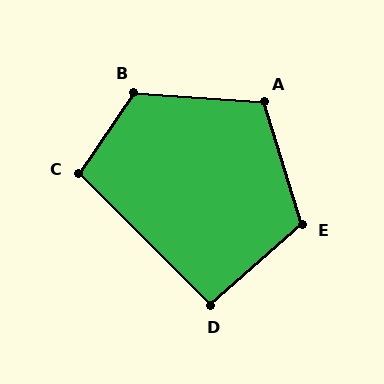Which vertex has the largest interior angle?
B, at approximately 120 degrees.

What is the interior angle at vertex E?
Approximately 114 degrees (obtuse).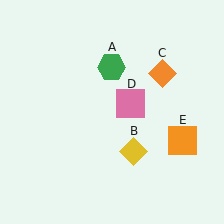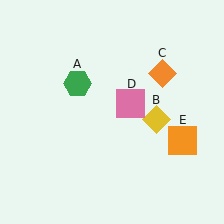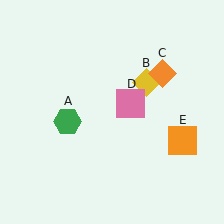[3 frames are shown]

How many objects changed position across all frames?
2 objects changed position: green hexagon (object A), yellow diamond (object B).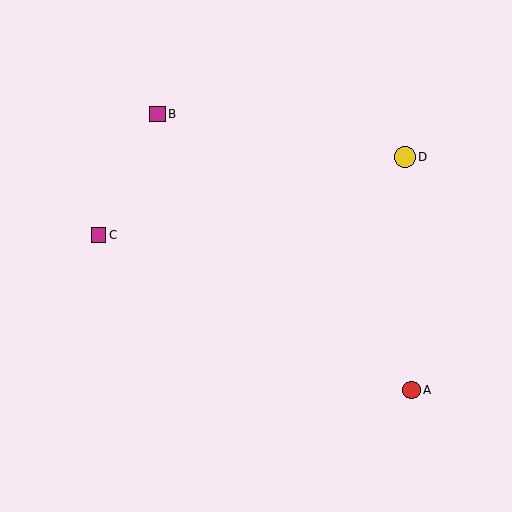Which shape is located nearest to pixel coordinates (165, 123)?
The magenta square (labeled B) at (157, 114) is nearest to that location.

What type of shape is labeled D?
Shape D is a yellow circle.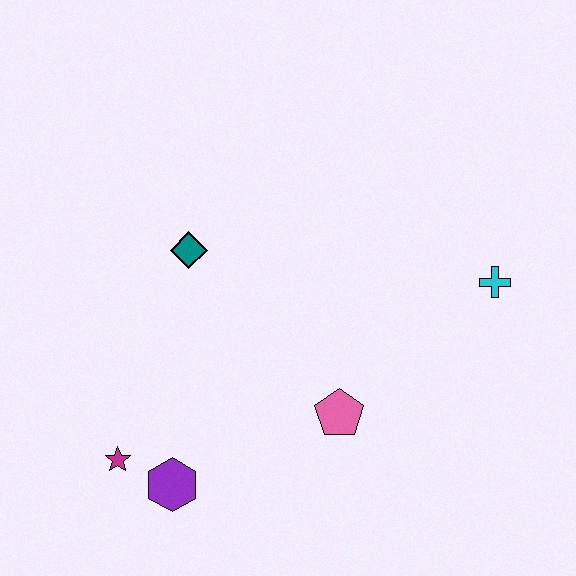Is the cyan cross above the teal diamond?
No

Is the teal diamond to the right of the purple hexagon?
Yes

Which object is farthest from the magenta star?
The cyan cross is farthest from the magenta star.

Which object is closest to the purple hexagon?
The magenta star is closest to the purple hexagon.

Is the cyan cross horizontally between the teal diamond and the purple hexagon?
No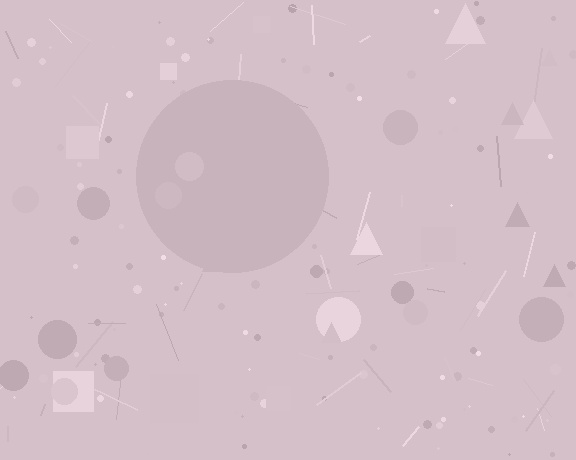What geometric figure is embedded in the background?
A circle is embedded in the background.